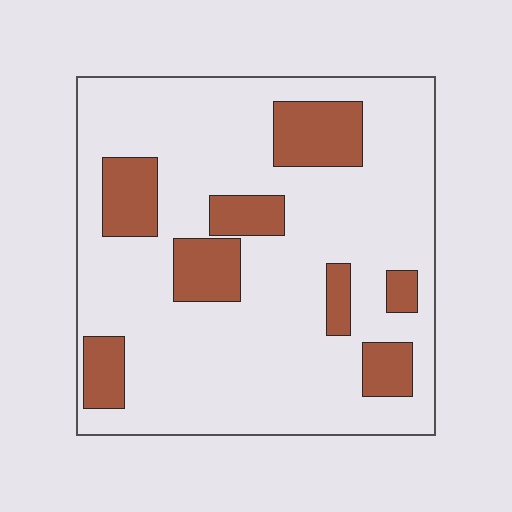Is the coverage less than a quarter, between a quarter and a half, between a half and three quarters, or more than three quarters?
Less than a quarter.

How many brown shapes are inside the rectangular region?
8.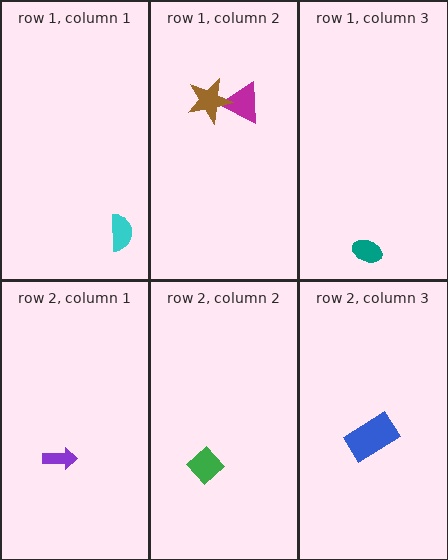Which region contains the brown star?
The row 1, column 2 region.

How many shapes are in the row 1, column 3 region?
1.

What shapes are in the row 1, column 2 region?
The magenta triangle, the brown star.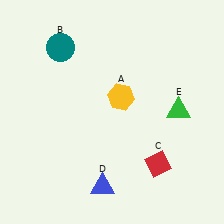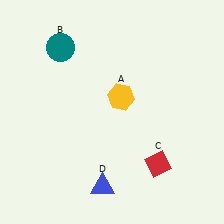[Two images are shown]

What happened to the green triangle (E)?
The green triangle (E) was removed in Image 2. It was in the top-right area of Image 1.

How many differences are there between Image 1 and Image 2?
There is 1 difference between the two images.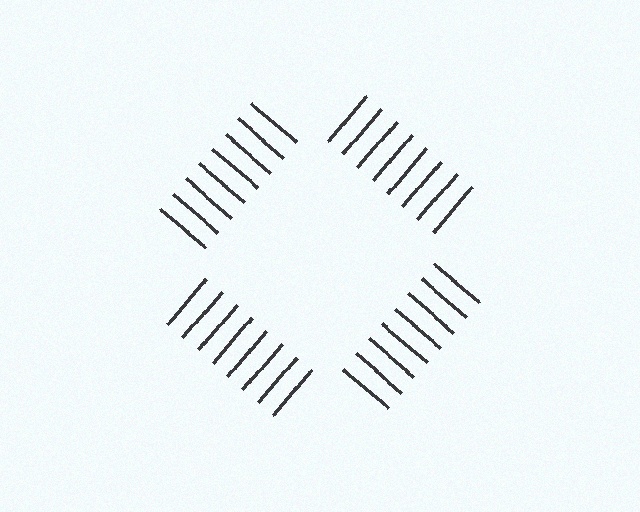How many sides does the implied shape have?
4 sides — the line-ends trace a square.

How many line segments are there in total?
32 — 8 along each of the 4 edges.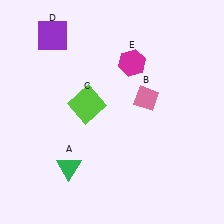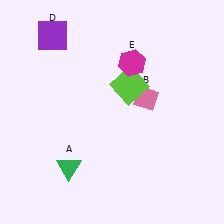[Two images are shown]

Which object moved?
The lime square (C) moved right.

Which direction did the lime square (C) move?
The lime square (C) moved right.